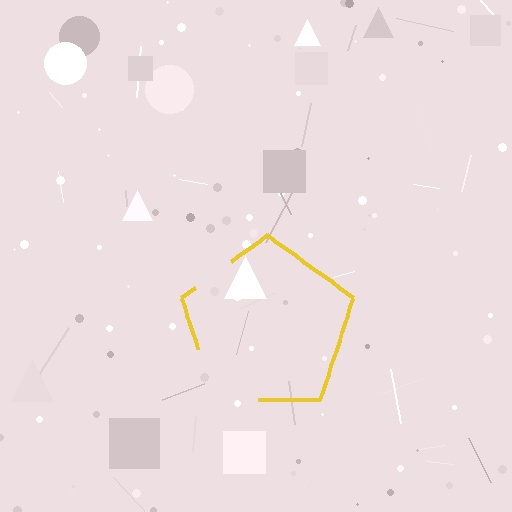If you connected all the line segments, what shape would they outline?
They would outline a pentagon.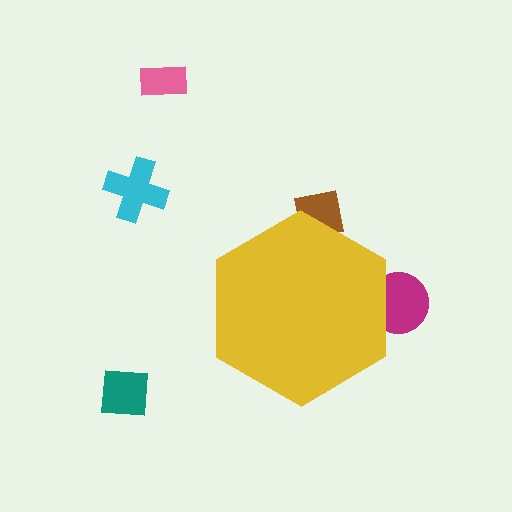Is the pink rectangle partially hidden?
No, the pink rectangle is fully visible.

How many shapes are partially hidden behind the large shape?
2 shapes are partially hidden.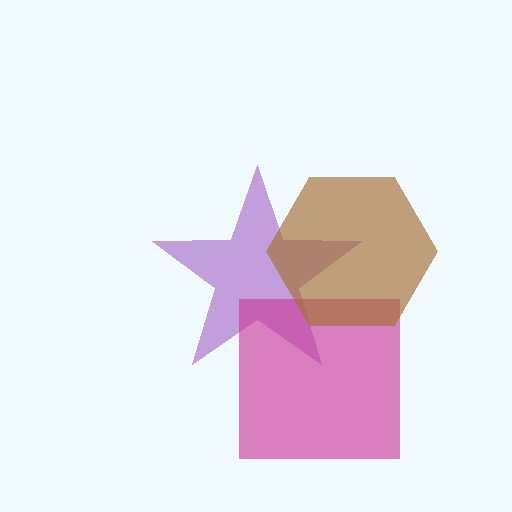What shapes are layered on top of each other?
The layered shapes are: a purple star, a magenta square, a brown hexagon.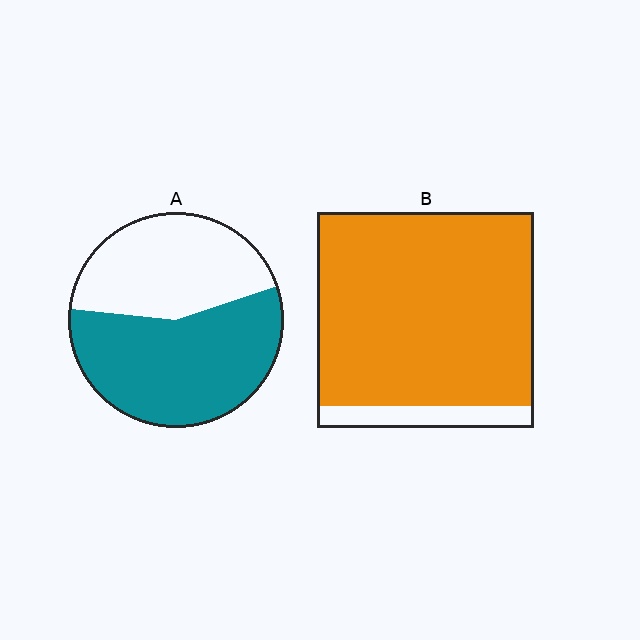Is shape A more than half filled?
Yes.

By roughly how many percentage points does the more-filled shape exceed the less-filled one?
By roughly 35 percentage points (B over A).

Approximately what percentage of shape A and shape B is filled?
A is approximately 55% and B is approximately 90%.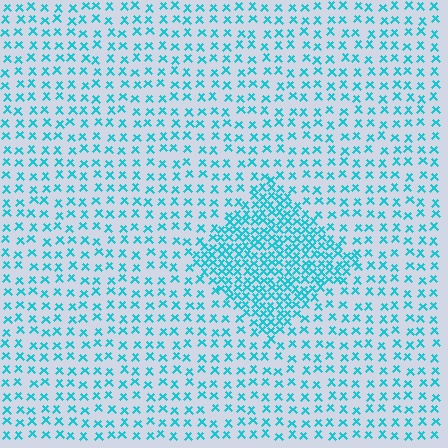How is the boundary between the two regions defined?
The boundary is defined by a change in element density (approximately 2.4x ratio). All elements are the same color, size, and shape.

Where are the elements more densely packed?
The elements are more densely packed inside the diamond boundary.